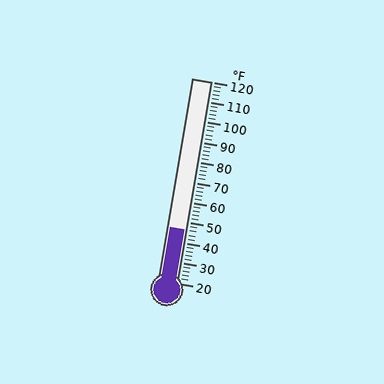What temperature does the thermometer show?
The thermometer shows approximately 46°F.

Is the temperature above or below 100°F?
The temperature is below 100°F.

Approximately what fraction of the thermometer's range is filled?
The thermometer is filled to approximately 25% of its range.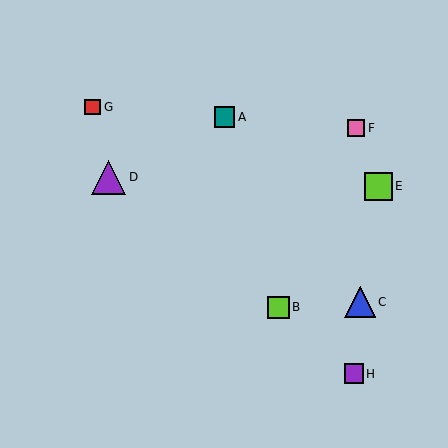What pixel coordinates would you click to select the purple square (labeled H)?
Click at (354, 374) to select the purple square H.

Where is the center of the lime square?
The center of the lime square is at (378, 186).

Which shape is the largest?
The purple triangle (labeled D) is the largest.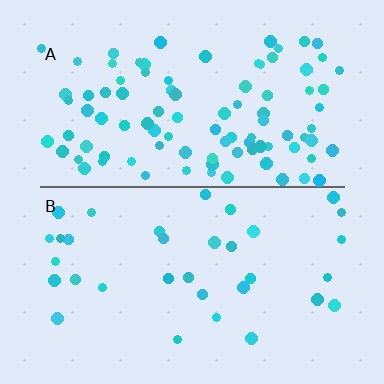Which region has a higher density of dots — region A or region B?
A (the top).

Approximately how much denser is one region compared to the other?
Approximately 2.9× — region A over region B.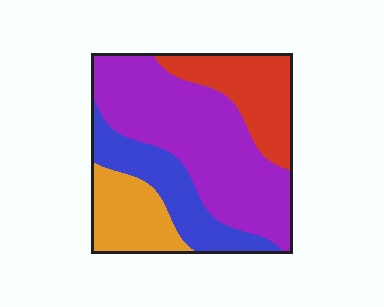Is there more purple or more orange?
Purple.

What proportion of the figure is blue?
Blue covers roughly 20% of the figure.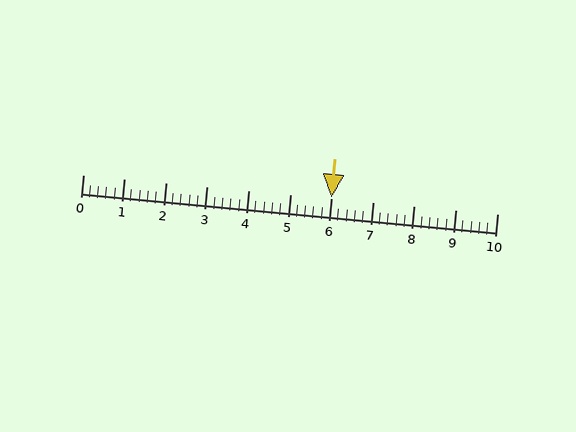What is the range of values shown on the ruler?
The ruler shows values from 0 to 10.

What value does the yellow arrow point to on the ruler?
The yellow arrow points to approximately 6.0.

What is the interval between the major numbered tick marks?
The major tick marks are spaced 1 units apart.